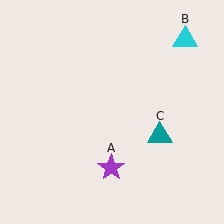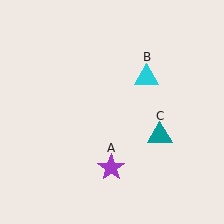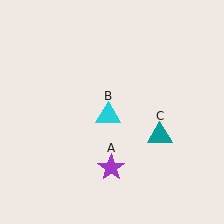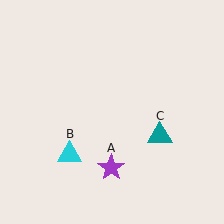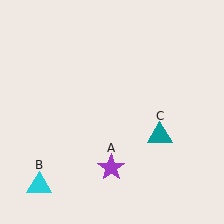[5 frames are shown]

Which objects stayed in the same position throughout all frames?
Purple star (object A) and teal triangle (object C) remained stationary.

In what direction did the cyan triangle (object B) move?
The cyan triangle (object B) moved down and to the left.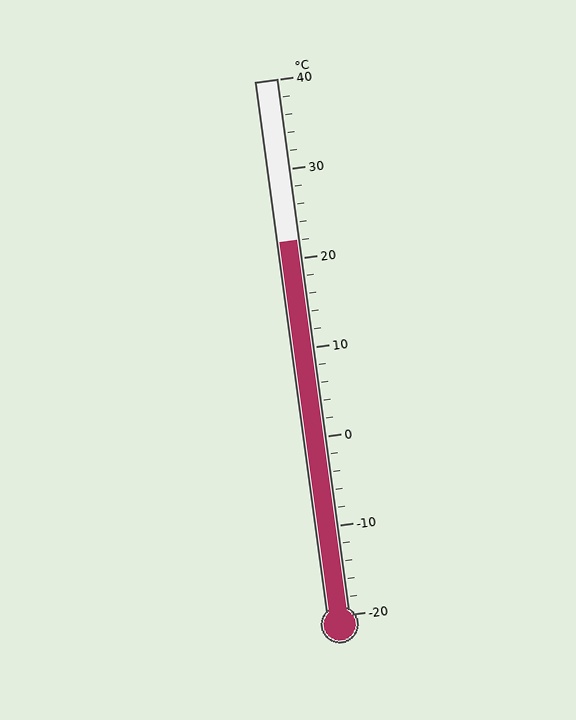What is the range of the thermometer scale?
The thermometer scale ranges from -20°C to 40°C.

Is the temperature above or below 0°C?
The temperature is above 0°C.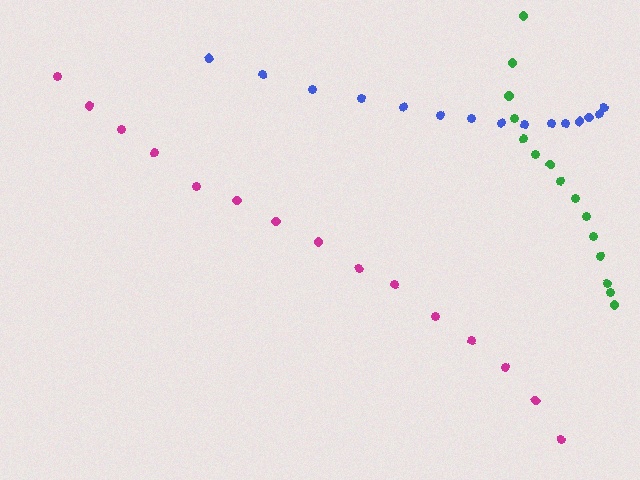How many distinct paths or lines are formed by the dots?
There are 3 distinct paths.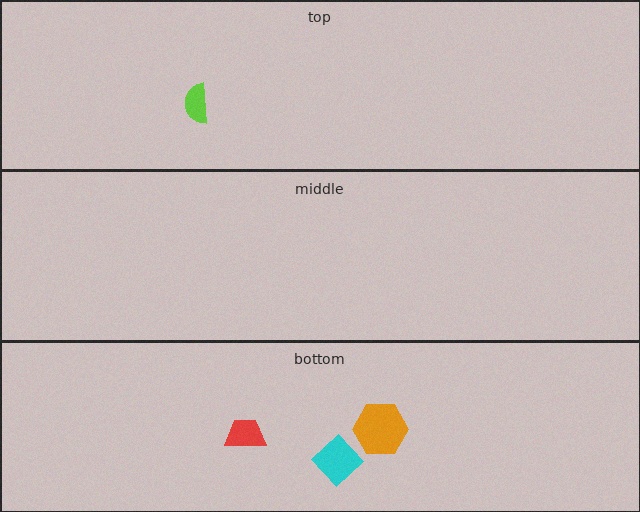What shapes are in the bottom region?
The cyan diamond, the red trapezoid, the orange hexagon.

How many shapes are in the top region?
1.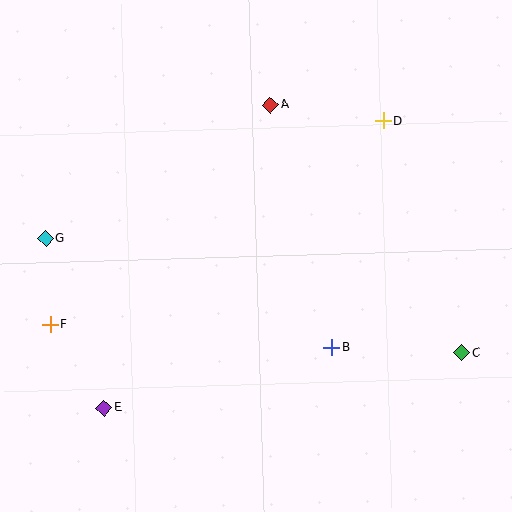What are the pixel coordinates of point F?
Point F is at (50, 324).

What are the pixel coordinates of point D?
Point D is at (383, 121).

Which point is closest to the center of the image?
Point B at (331, 347) is closest to the center.